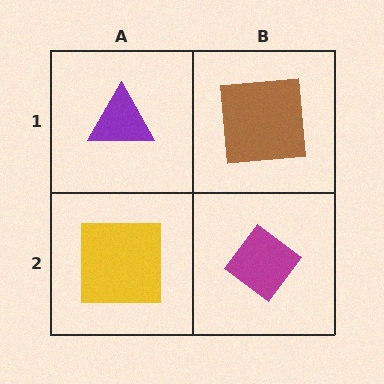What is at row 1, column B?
A brown square.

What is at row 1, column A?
A purple triangle.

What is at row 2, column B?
A magenta diamond.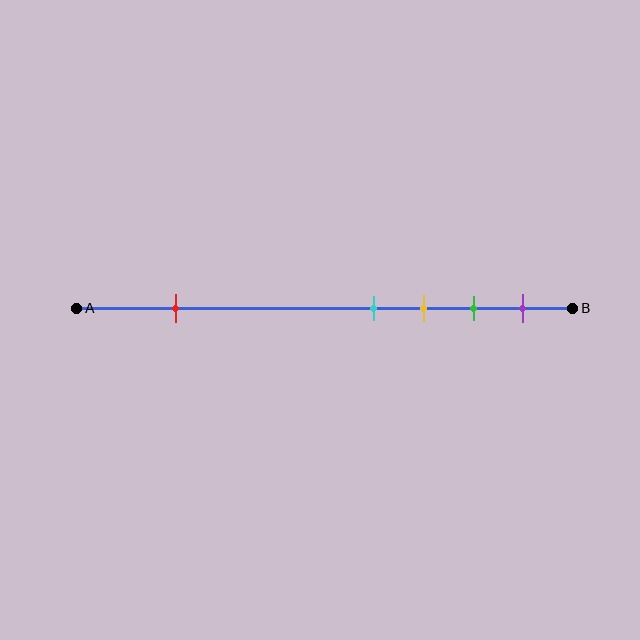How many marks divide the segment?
There are 5 marks dividing the segment.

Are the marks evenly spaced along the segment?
No, the marks are not evenly spaced.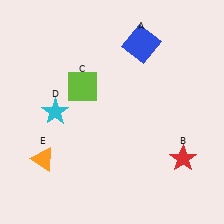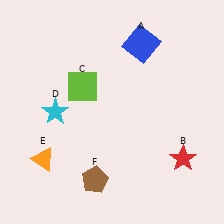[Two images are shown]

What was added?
A brown pentagon (F) was added in Image 2.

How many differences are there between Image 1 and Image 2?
There is 1 difference between the two images.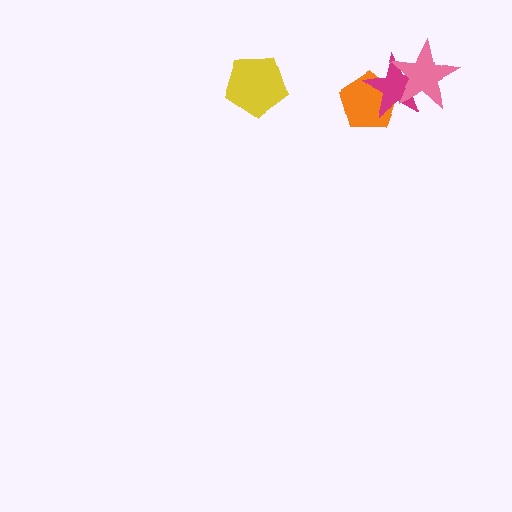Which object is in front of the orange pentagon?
The magenta star is in front of the orange pentagon.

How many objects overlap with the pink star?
1 object overlaps with the pink star.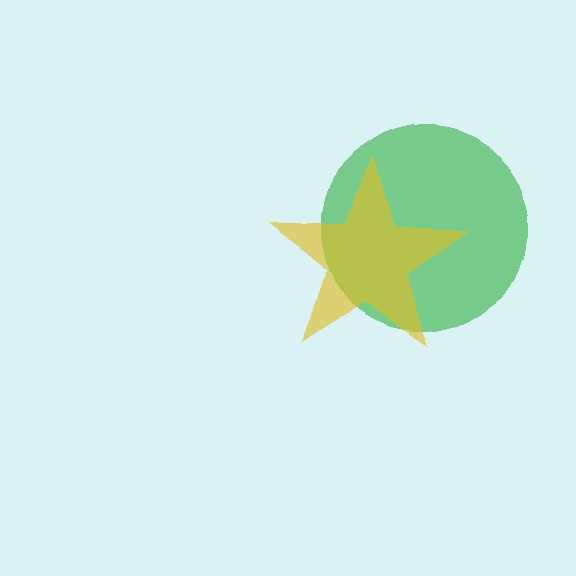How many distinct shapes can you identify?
There are 2 distinct shapes: a green circle, a yellow star.